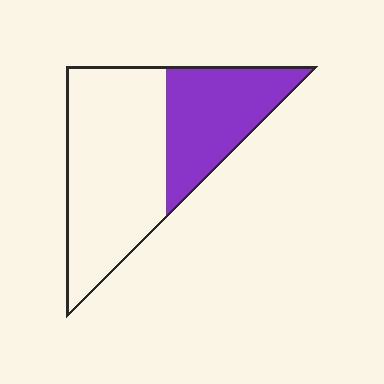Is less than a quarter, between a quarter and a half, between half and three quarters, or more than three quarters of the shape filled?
Between a quarter and a half.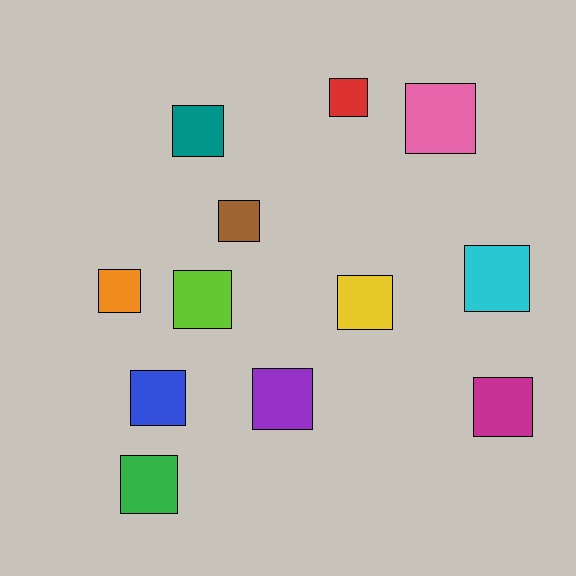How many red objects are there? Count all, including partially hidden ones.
There is 1 red object.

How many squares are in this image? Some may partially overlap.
There are 12 squares.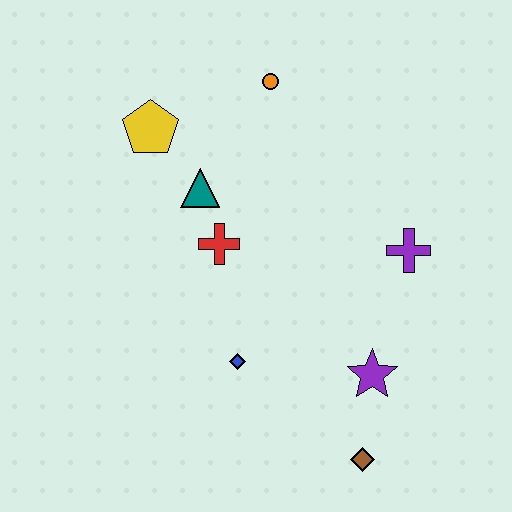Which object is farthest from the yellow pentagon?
The brown diamond is farthest from the yellow pentagon.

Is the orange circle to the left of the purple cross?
Yes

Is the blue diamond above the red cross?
No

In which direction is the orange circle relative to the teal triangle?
The orange circle is above the teal triangle.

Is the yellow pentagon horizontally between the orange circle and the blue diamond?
No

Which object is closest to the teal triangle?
The red cross is closest to the teal triangle.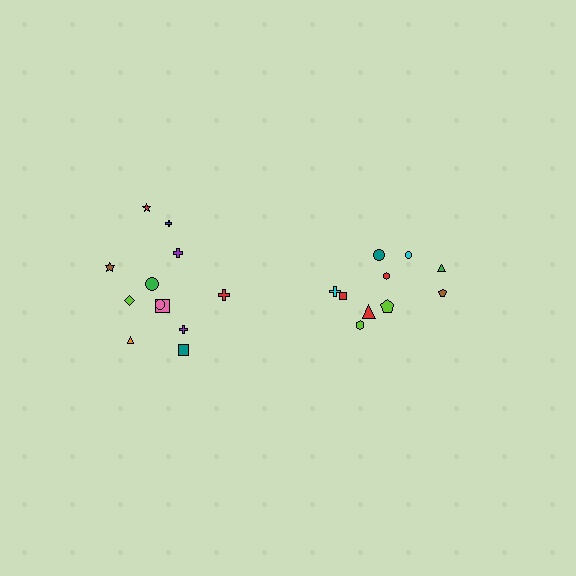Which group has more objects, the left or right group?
The left group.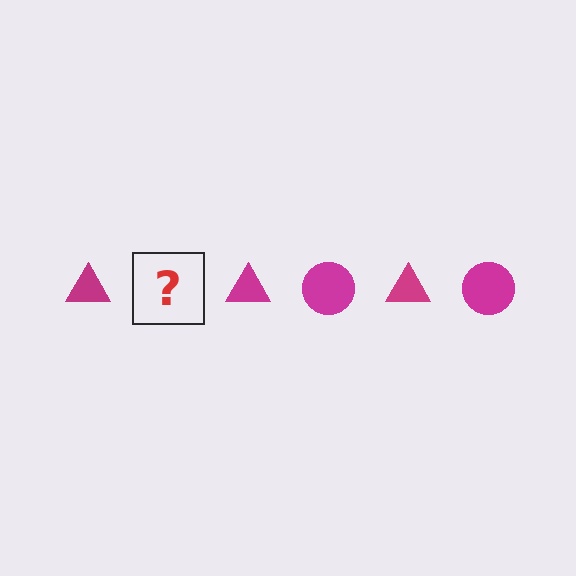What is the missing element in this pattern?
The missing element is a magenta circle.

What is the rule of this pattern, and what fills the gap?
The rule is that the pattern cycles through triangle, circle shapes in magenta. The gap should be filled with a magenta circle.